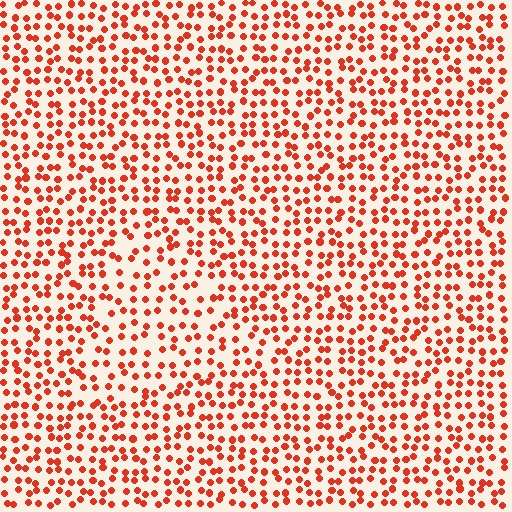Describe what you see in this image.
The image contains small red elements arranged at two different densities. A triangle-shaped region is visible where the elements are less densely packed than the surrounding area.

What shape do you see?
I see a triangle.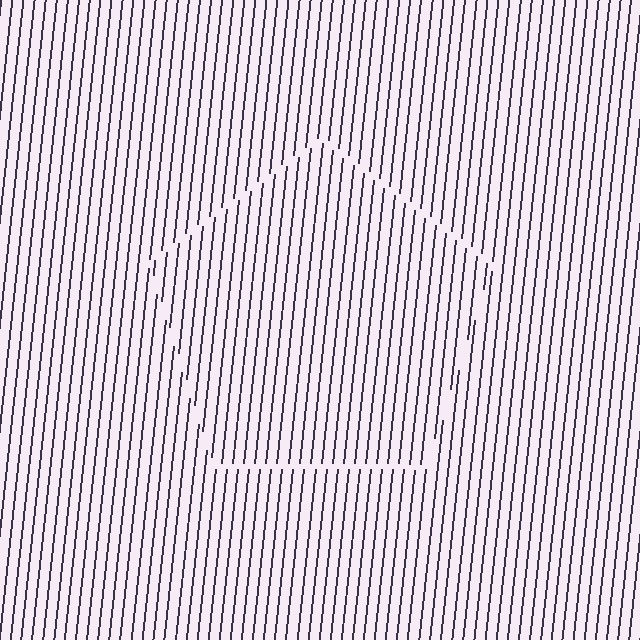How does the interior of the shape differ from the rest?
The interior of the shape contains the same grating, shifted by half a period — the contour is defined by the phase discontinuity where line-ends from the inner and outer gratings abut.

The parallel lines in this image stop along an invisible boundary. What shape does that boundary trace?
An illusory pentagon. The interior of the shape contains the same grating, shifted by half a period — the contour is defined by the phase discontinuity where line-ends from the inner and outer gratings abut.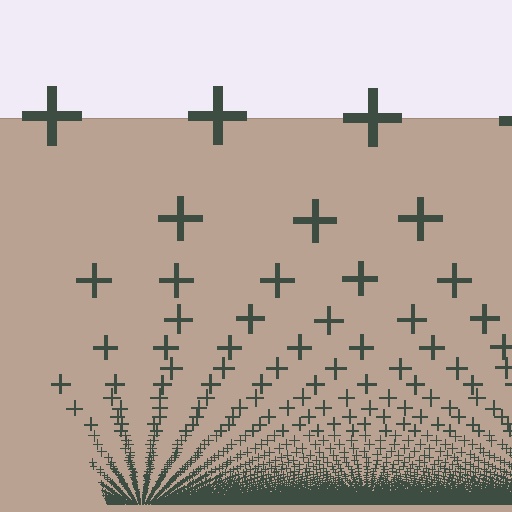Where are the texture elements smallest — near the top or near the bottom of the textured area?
Near the bottom.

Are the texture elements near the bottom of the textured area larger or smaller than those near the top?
Smaller. The gradient is inverted — elements near the bottom are smaller and denser.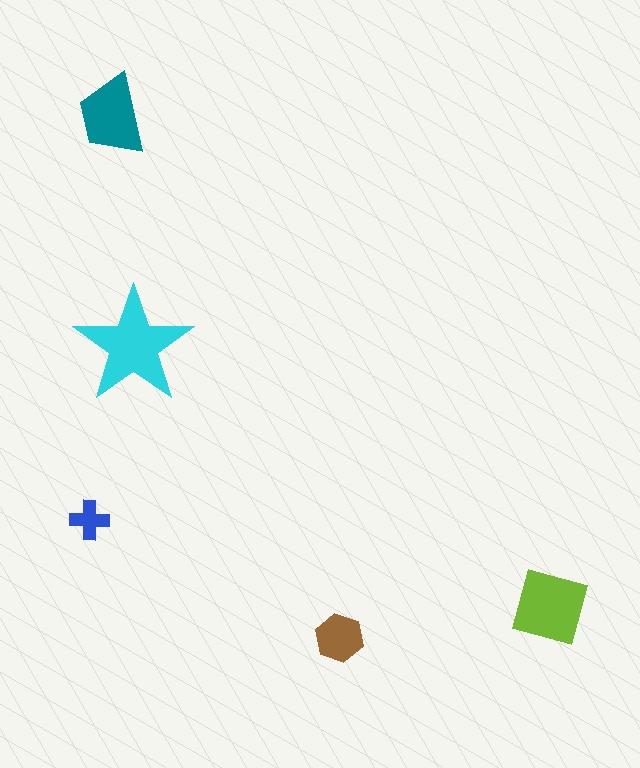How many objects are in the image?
There are 5 objects in the image.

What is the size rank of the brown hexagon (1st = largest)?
4th.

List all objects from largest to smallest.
The cyan star, the lime square, the teal trapezoid, the brown hexagon, the blue cross.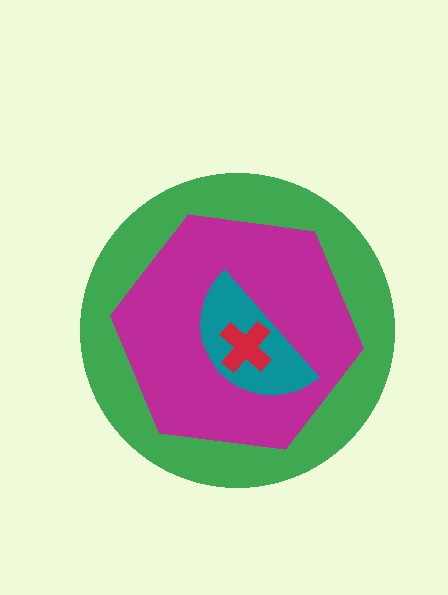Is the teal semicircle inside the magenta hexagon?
Yes.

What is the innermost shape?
The red cross.